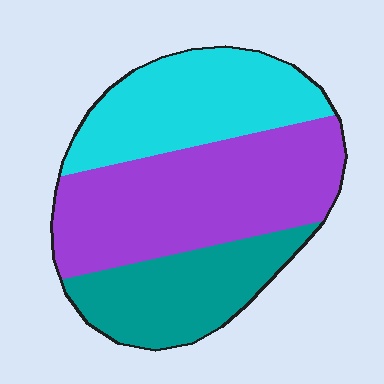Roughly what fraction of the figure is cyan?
Cyan takes up about one third (1/3) of the figure.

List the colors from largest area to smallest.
From largest to smallest: purple, cyan, teal.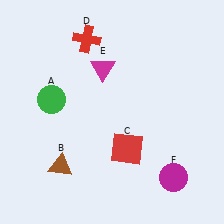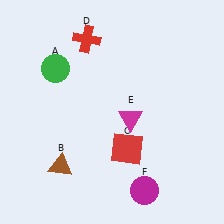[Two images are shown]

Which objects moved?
The objects that moved are: the green circle (A), the magenta triangle (E), the magenta circle (F).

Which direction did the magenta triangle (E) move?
The magenta triangle (E) moved down.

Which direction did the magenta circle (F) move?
The magenta circle (F) moved left.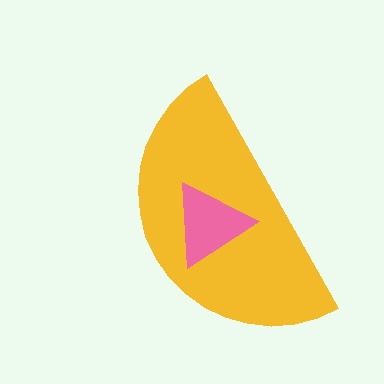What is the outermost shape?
The yellow semicircle.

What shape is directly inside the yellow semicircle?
The pink triangle.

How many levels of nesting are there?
2.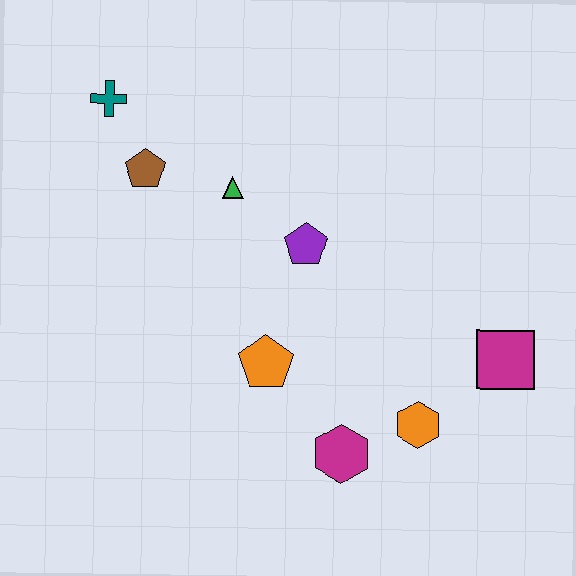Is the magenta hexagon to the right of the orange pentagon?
Yes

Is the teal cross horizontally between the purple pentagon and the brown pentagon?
No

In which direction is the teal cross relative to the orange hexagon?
The teal cross is above the orange hexagon.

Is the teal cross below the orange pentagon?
No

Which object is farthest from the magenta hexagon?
The teal cross is farthest from the magenta hexagon.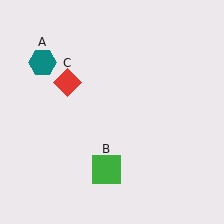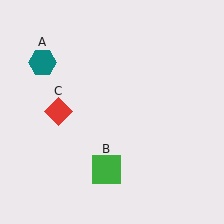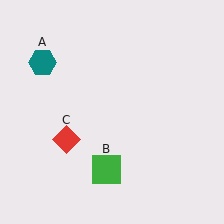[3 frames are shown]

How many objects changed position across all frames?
1 object changed position: red diamond (object C).